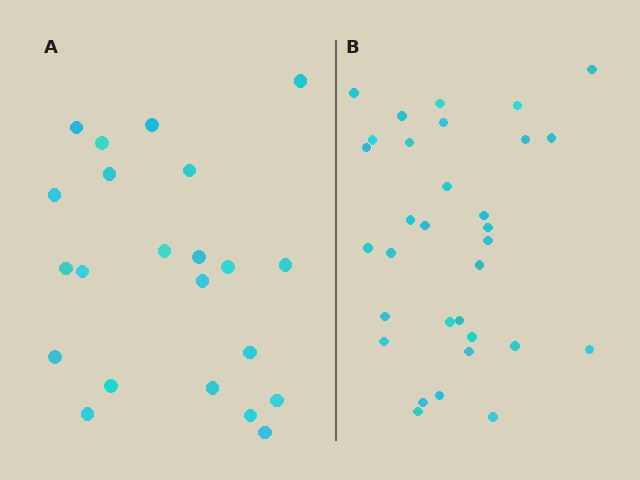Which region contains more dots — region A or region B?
Region B (the right region) has more dots.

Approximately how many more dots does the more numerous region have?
Region B has roughly 10 or so more dots than region A.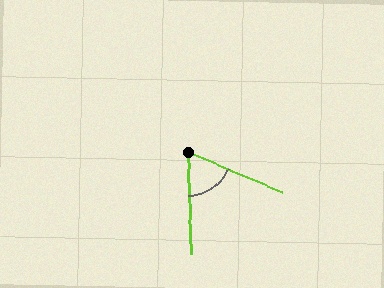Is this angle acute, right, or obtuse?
It is acute.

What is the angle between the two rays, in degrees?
Approximately 65 degrees.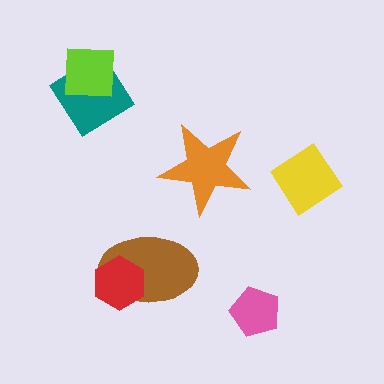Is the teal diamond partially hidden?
Yes, it is partially covered by another shape.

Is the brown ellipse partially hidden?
Yes, it is partially covered by another shape.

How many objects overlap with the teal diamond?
1 object overlaps with the teal diamond.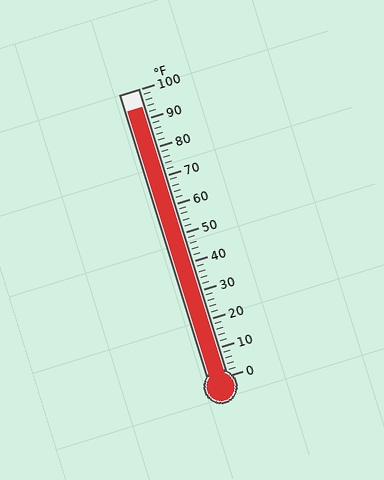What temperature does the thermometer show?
The thermometer shows approximately 94°F.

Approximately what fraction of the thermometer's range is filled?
The thermometer is filled to approximately 95% of its range.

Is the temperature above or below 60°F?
The temperature is above 60°F.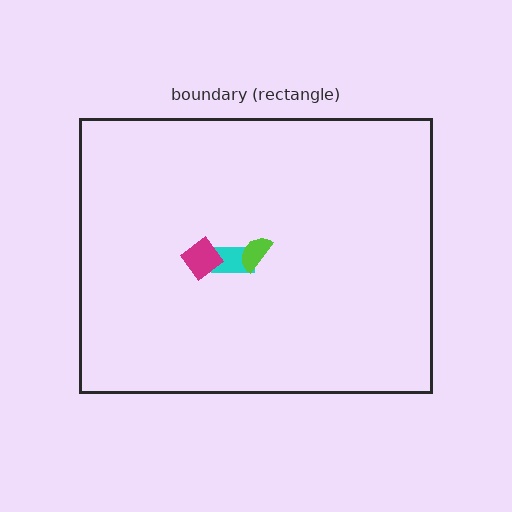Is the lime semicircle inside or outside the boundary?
Inside.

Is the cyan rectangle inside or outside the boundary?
Inside.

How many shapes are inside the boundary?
3 inside, 0 outside.